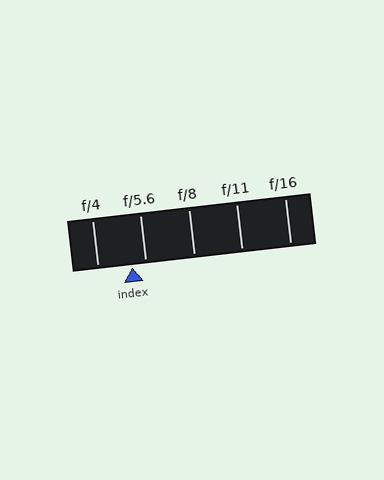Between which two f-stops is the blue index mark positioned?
The index mark is between f/4 and f/5.6.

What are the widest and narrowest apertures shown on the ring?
The widest aperture shown is f/4 and the narrowest is f/16.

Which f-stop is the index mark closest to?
The index mark is closest to f/5.6.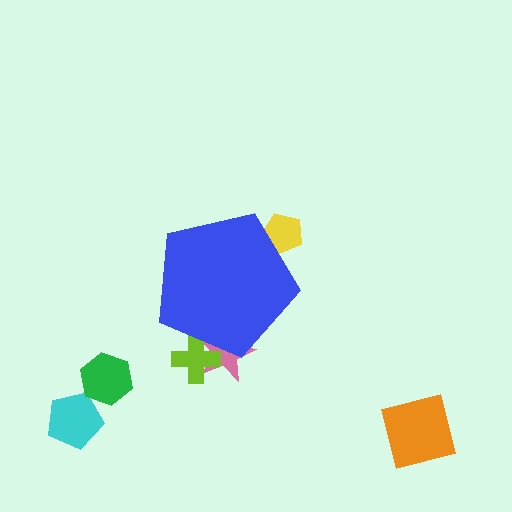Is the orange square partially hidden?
No, the orange square is fully visible.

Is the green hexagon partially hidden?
No, the green hexagon is fully visible.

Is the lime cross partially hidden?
Yes, the lime cross is partially hidden behind the blue pentagon.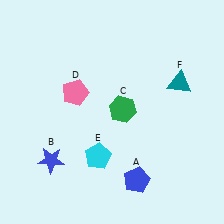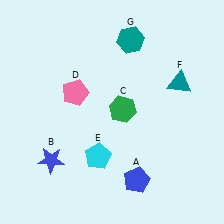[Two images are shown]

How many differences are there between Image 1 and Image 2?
There is 1 difference between the two images.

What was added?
A teal hexagon (G) was added in Image 2.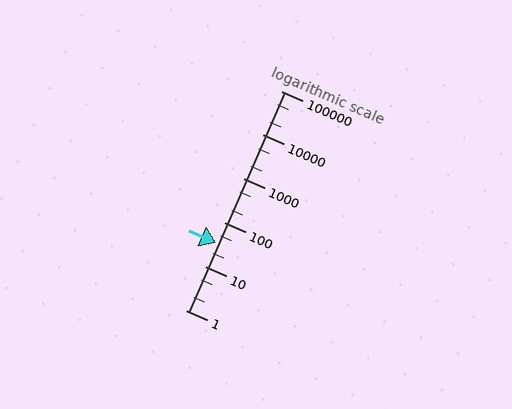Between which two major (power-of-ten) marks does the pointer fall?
The pointer is between 10 and 100.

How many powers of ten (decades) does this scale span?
The scale spans 5 decades, from 1 to 100000.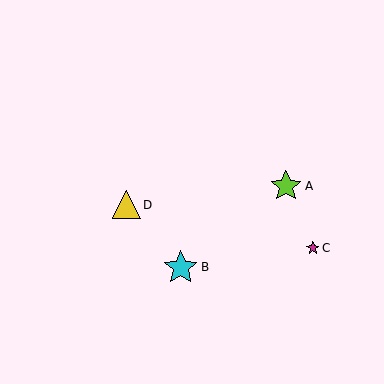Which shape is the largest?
The cyan star (labeled B) is the largest.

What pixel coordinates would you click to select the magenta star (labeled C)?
Click at (313, 248) to select the magenta star C.